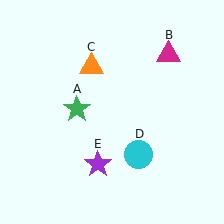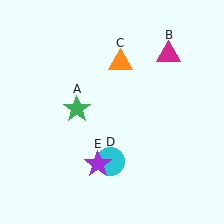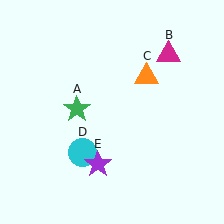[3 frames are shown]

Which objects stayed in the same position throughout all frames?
Green star (object A) and magenta triangle (object B) and purple star (object E) remained stationary.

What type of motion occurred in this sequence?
The orange triangle (object C), cyan circle (object D) rotated clockwise around the center of the scene.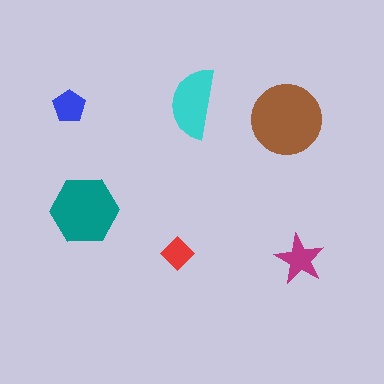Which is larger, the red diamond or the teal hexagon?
The teal hexagon.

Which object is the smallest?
The red diamond.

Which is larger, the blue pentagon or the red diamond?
The blue pentagon.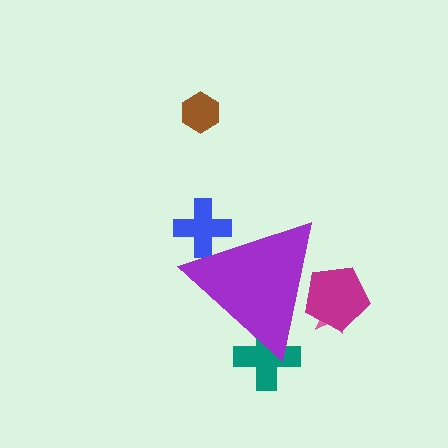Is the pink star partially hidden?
Yes, the pink star is partially hidden behind the purple triangle.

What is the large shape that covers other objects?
A purple triangle.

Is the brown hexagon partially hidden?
No, the brown hexagon is fully visible.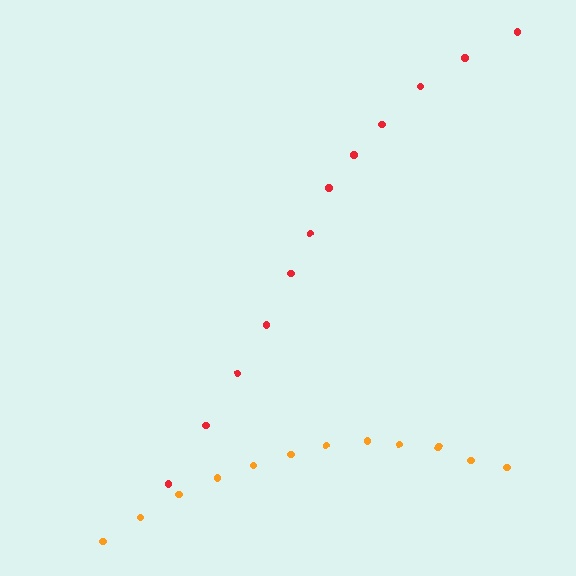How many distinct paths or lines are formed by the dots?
There are 2 distinct paths.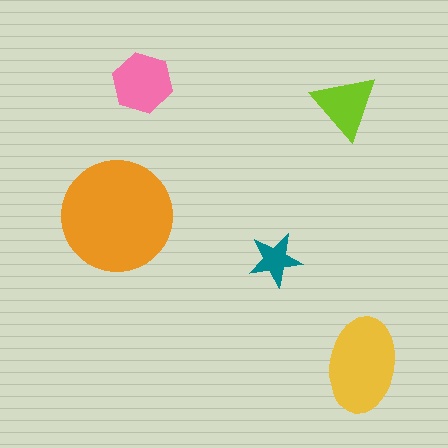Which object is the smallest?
The teal star.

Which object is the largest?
The orange circle.